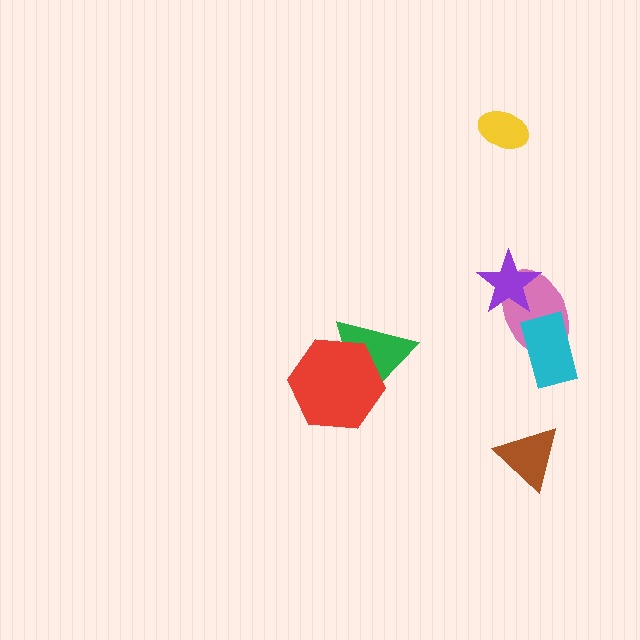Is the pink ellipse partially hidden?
Yes, it is partially covered by another shape.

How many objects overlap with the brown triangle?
0 objects overlap with the brown triangle.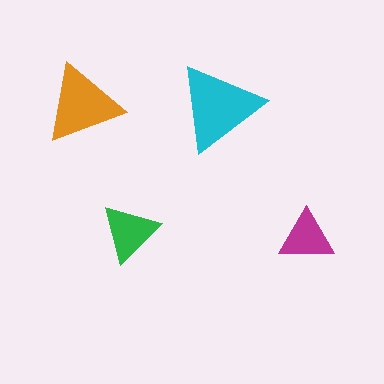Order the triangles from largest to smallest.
the cyan one, the orange one, the green one, the magenta one.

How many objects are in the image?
There are 4 objects in the image.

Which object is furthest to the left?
The orange triangle is leftmost.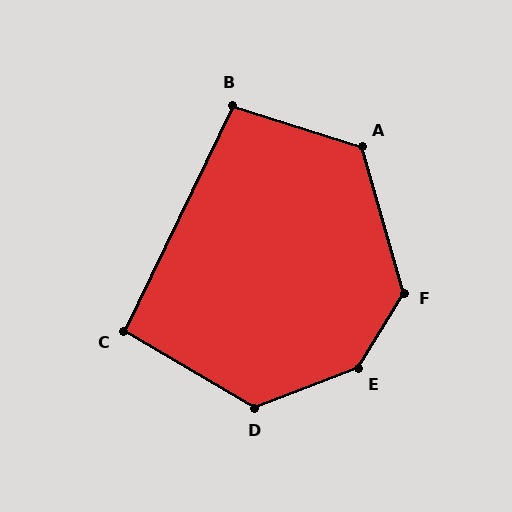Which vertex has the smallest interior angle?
C, at approximately 95 degrees.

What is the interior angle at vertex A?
Approximately 123 degrees (obtuse).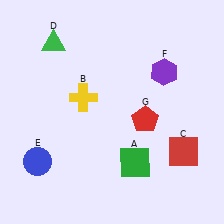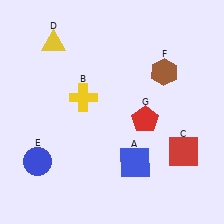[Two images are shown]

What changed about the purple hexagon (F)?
In Image 1, F is purple. In Image 2, it changed to brown.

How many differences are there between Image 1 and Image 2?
There are 3 differences between the two images.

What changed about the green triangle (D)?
In Image 1, D is green. In Image 2, it changed to yellow.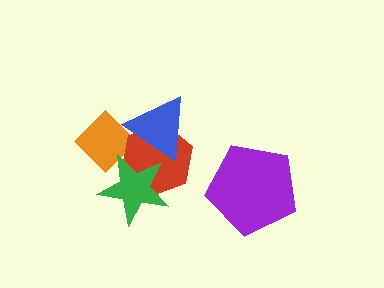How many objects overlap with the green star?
3 objects overlap with the green star.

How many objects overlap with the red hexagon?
3 objects overlap with the red hexagon.